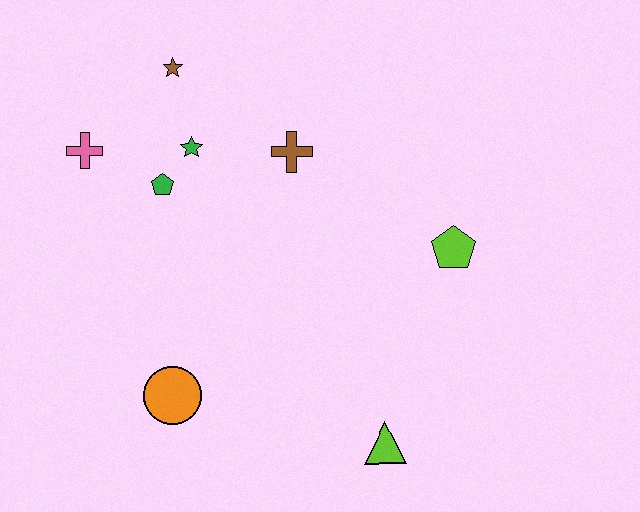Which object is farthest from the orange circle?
The brown star is farthest from the orange circle.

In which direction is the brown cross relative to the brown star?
The brown cross is to the right of the brown star.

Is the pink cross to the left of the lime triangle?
Yes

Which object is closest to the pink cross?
The green pentagon is closest to the pink cross.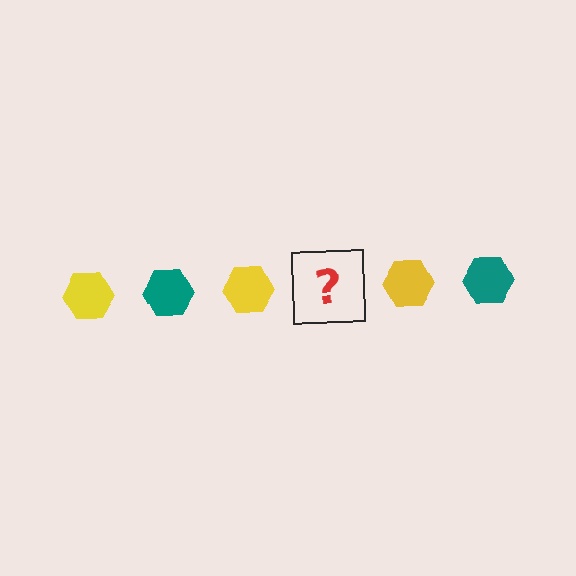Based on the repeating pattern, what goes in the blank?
The blank should be a teal hexagon.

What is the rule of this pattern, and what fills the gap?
The rule is that the pattern cycles through yellow, teal hexagons. The gap should be filled with a teal hexagon.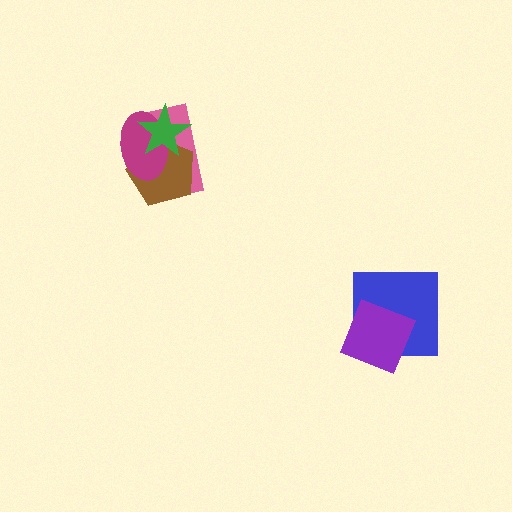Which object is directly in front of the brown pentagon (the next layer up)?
The magenta ellipse is directly in front of the brown pentagon.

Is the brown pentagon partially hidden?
Yes, it is partially covered by another shape.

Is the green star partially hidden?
No, no other shape covers it.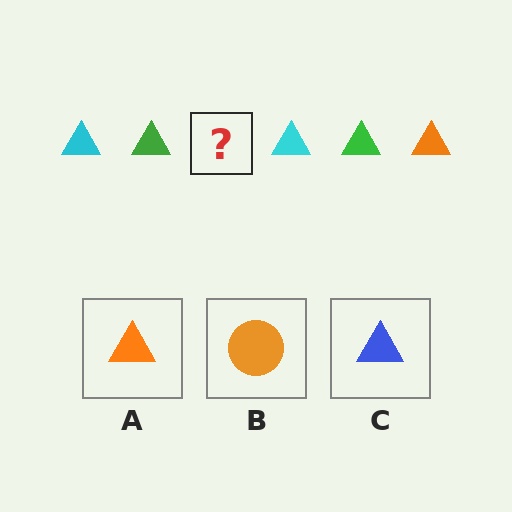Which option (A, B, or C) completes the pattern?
A.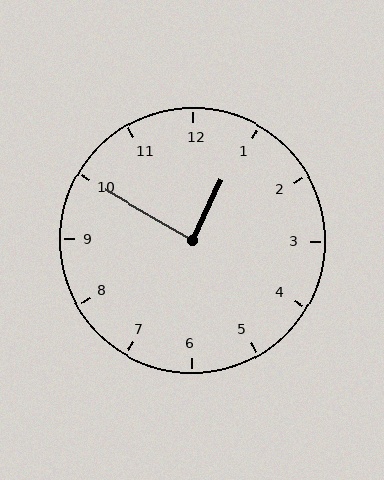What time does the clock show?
12:50.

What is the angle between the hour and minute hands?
Approximately 85 degrees.